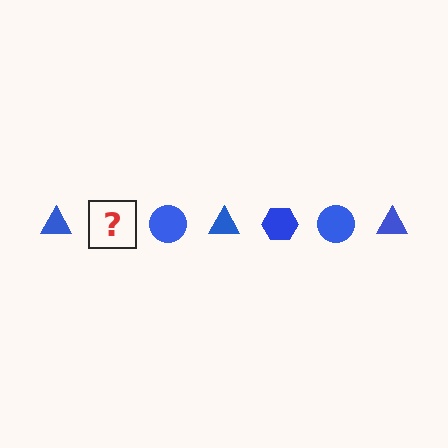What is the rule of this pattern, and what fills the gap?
The rule is that the pattern cycles through triangle, hexagon, circle shapes in blue. The gap should be filled with a blue hexagon.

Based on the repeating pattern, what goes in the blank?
The blank should be a blue hexagon.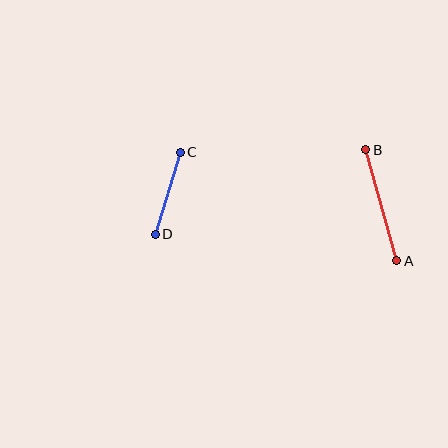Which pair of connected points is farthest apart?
Points A and B are farthest apart.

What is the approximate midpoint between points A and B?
The midpoint is at approximately (381, 205) pixels.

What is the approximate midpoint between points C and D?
The midpoint is at approximately (168, 193) pixels.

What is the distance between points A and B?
The distance is approximately 115 pixels.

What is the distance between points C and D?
The distance is approximately 85 pixels.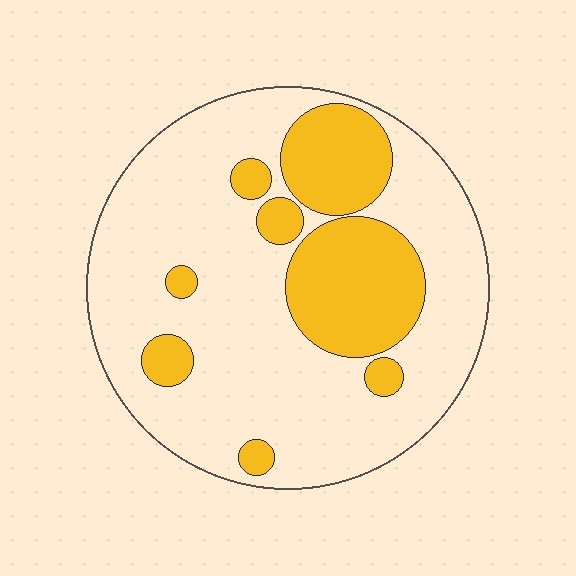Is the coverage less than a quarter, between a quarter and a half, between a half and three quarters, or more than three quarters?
Between a quarter and a half.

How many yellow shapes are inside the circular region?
8.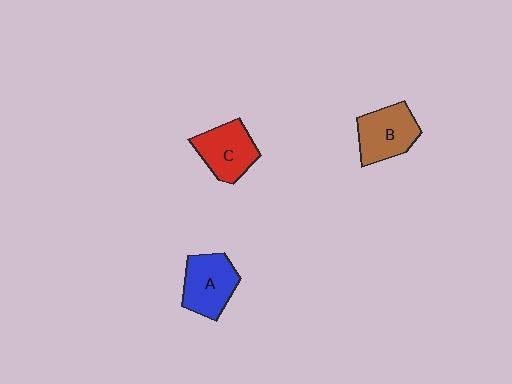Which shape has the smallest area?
Shape C (red).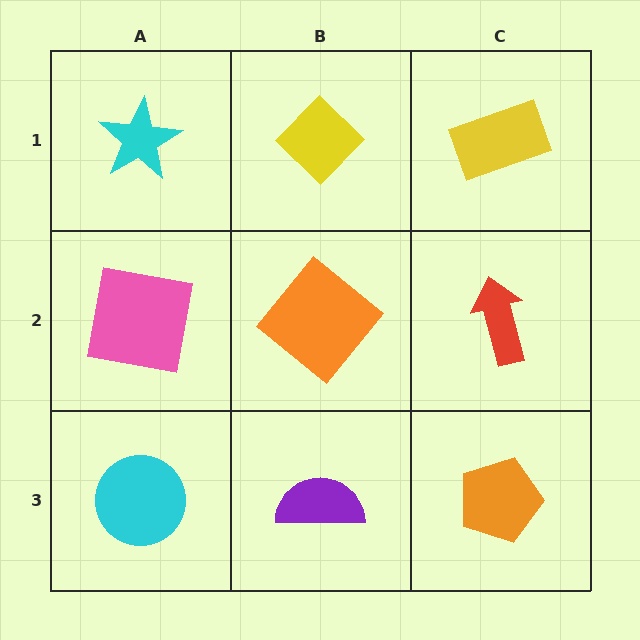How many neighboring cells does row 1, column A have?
2.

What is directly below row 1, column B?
An orange diamond.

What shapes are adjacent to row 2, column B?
A yellow diamond (row 1, column B), a purple semicircle (row 3, column B), a pink square (row 2, column A), a red arrow (row 2, column C).